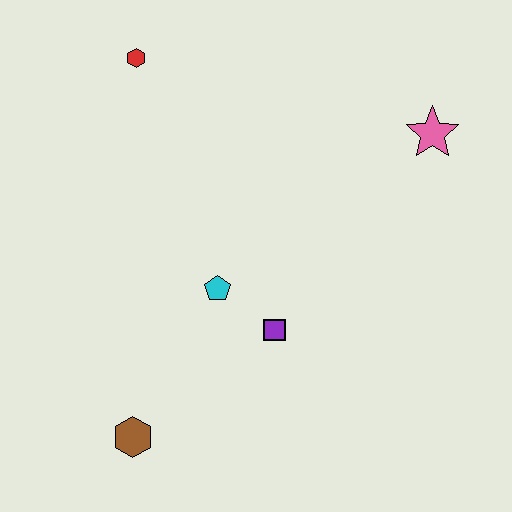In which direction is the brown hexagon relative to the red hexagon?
The brown hexagon is below the red hexagon.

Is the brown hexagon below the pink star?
Yes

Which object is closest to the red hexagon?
The cyan pentagon is closest to the red hexagon.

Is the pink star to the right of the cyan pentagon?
Yes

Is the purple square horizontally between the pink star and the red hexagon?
Yes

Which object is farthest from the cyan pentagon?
The pink star is farthest from the cyan pentagon.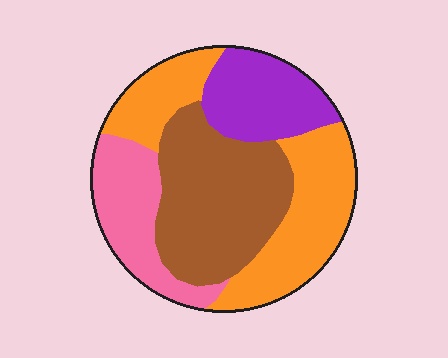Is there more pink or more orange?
Orange.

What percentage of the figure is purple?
Purple covers 17% of the figure.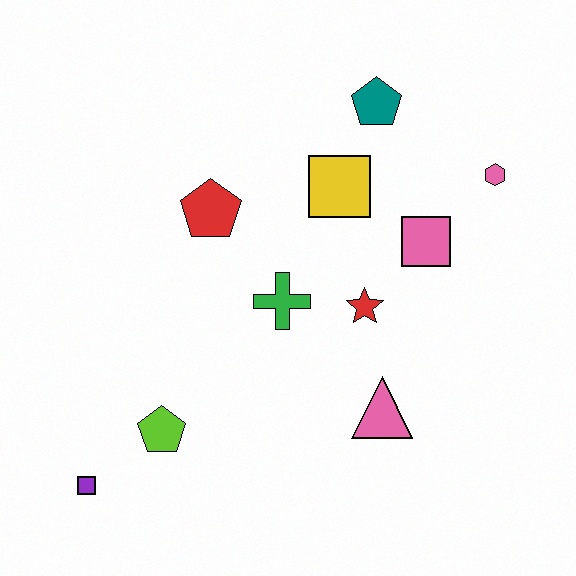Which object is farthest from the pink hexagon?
The purple square is farthest from the pink hexagon.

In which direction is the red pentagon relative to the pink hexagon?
The red pentagon is to the left of the pink hexagon.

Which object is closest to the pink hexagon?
The pink square is closest to the pink hexagon.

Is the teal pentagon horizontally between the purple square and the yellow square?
No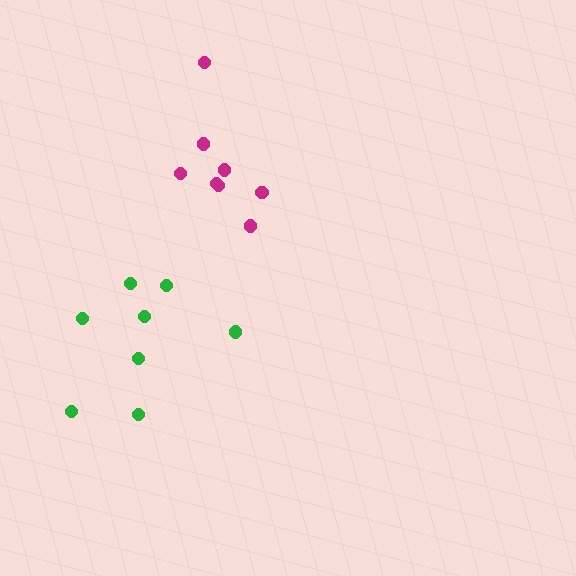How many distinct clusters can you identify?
There are 2 distinct clusters.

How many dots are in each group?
Group 1: 8 dots, Group 2: 8 dots (16 total).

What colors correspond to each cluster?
The clusters are colored: green, magenta.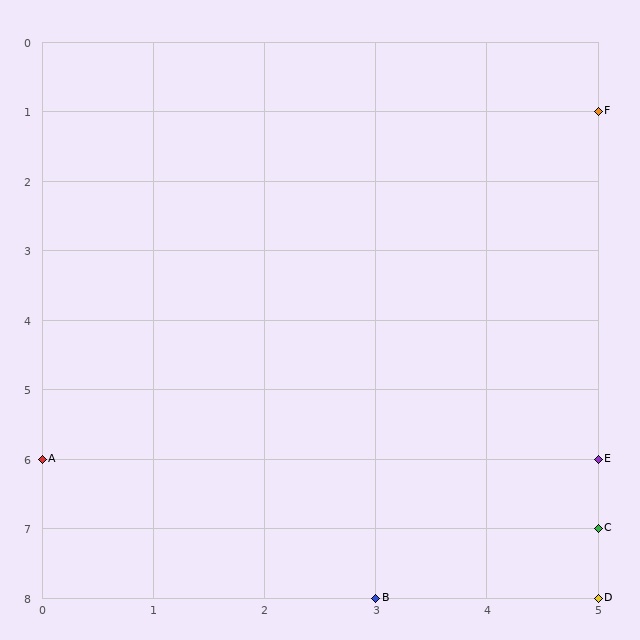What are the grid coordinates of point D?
Point D is at grid coordinates (5, 8).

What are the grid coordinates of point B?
Point B is at grid coordinates (3, 8).